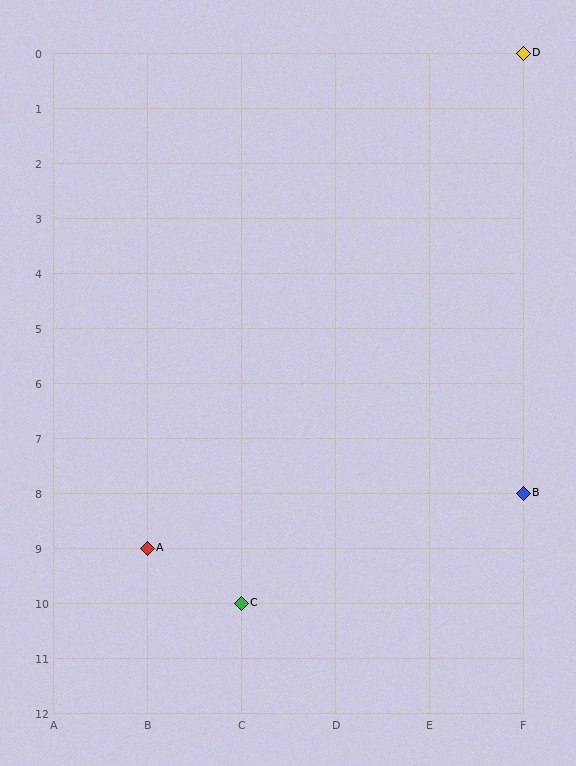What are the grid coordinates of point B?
Point B is at grid coordinates (F, 8).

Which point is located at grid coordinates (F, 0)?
Point D is at (F, 0).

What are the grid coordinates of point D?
Point D is at grid coordinates (F, 0).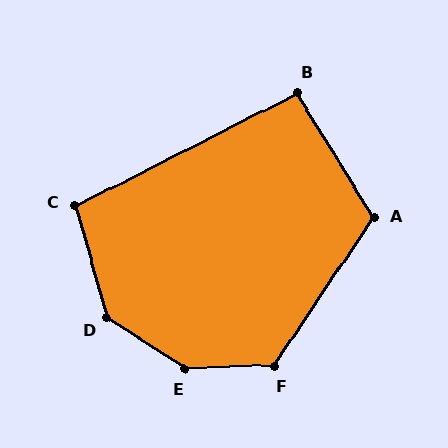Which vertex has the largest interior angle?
E, at approximately 144 degrees.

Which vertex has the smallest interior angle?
B, at approximately 95 degrees.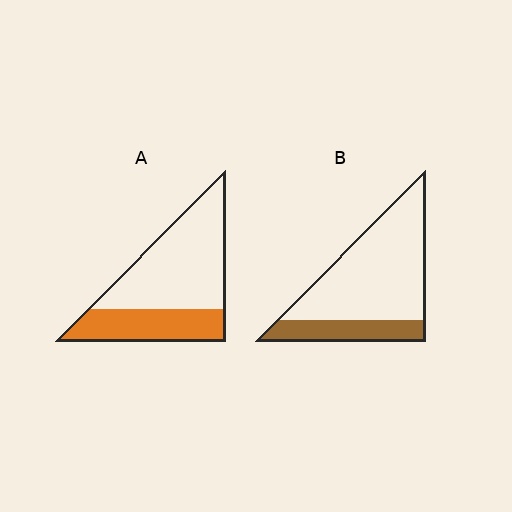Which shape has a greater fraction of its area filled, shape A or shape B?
Shape A.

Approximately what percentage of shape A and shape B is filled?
A is approximately 35% and B is approximately 25%.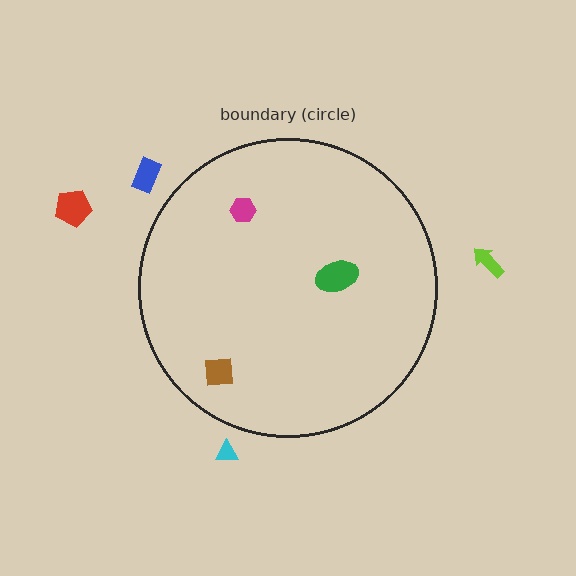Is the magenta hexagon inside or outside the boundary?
Inside.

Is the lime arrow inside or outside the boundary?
Outside.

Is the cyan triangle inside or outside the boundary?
Outside.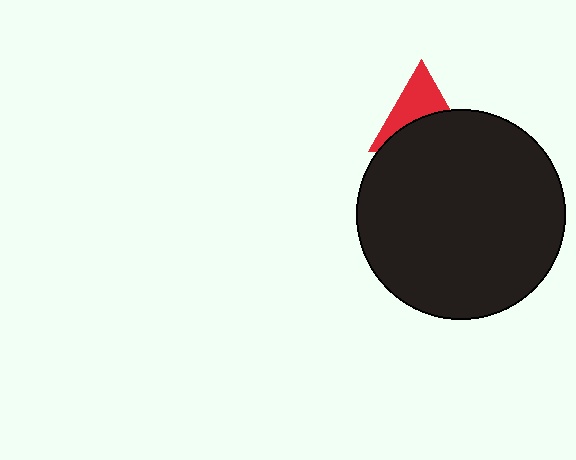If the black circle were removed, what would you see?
You would see the complete red triangle.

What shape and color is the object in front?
The object in front is a black circle.